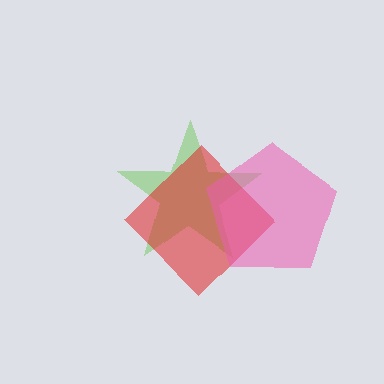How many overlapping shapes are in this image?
There are 3 overlapping shapes in the image.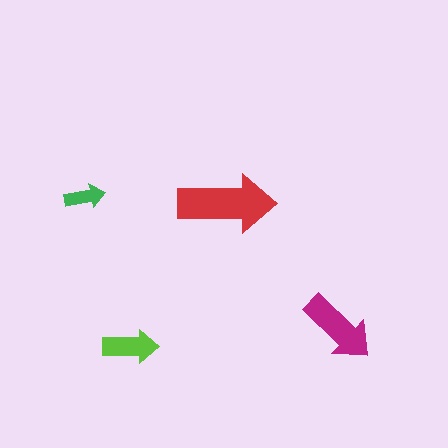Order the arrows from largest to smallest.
the red one, the magenta one, the lime one, the green one.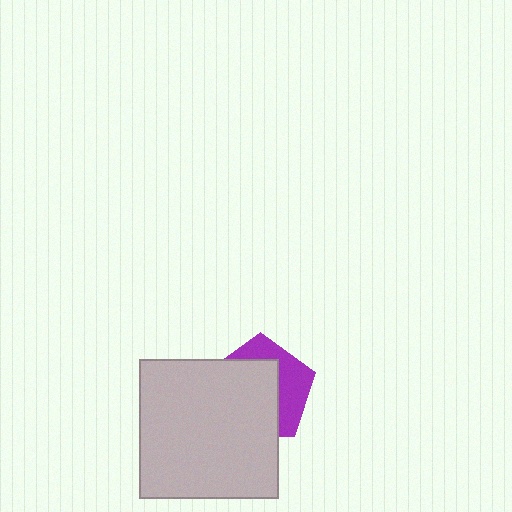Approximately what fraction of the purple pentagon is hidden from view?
Roughly 62% of the purple pentagon is hidden behind the light gray square.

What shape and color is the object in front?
The object in front is a light gray square.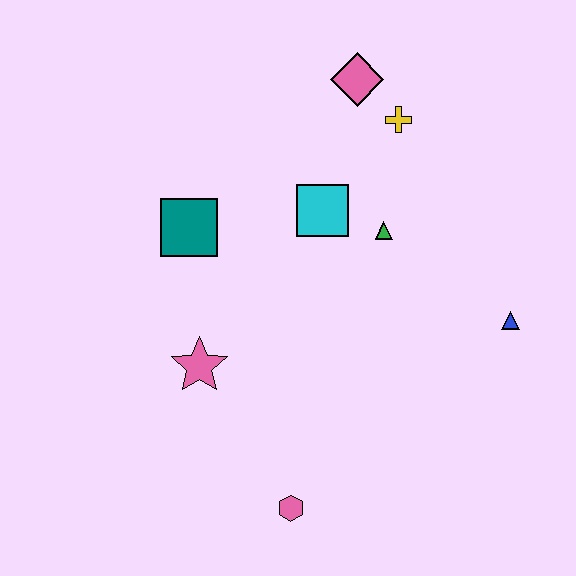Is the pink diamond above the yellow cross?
Yes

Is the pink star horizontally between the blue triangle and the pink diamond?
No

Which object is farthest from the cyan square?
The pink hexagon is farthest from the cyan square.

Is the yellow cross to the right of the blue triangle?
No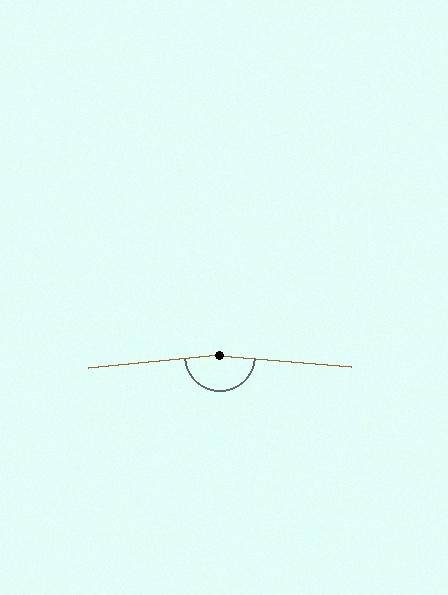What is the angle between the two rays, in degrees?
Approximately 170 degrees.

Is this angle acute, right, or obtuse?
It is obtuse.